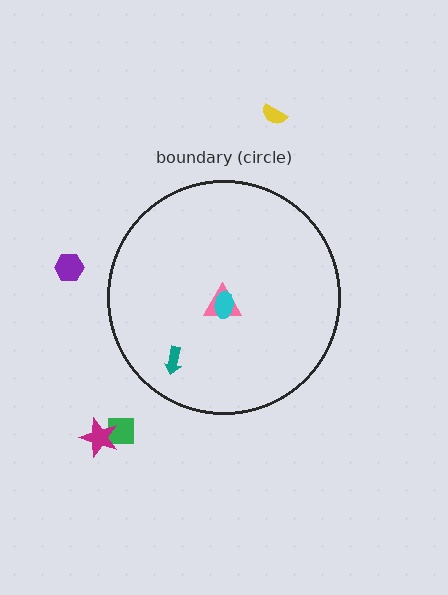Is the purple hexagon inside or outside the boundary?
Outside.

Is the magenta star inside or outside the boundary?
Outside.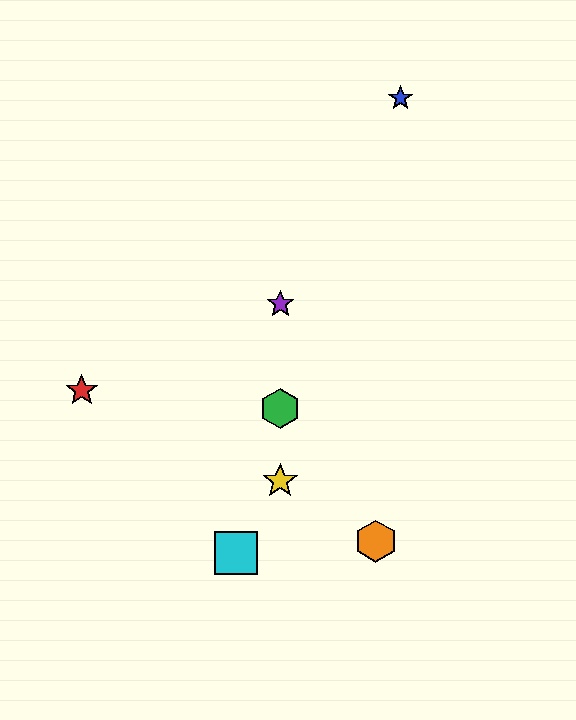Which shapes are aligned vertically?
The green hexagon, the yellow star, the purple star are aligned vertically.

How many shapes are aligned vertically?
3 shapes (the green hexagon, the yellow star, the purple star) are aligned vertically.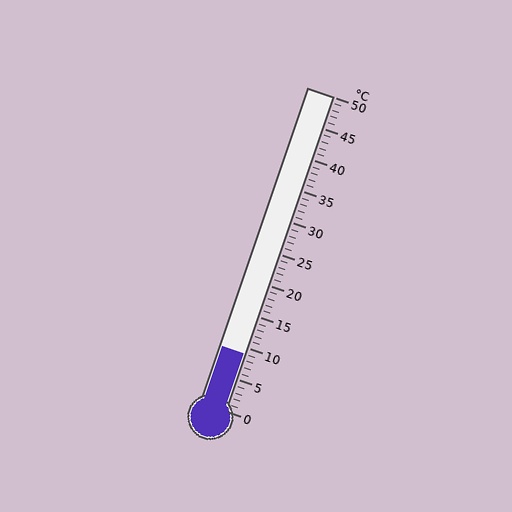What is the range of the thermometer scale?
The thermometer scale ranges from 0°C to 50°C.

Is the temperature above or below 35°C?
The temperature is below 35°C.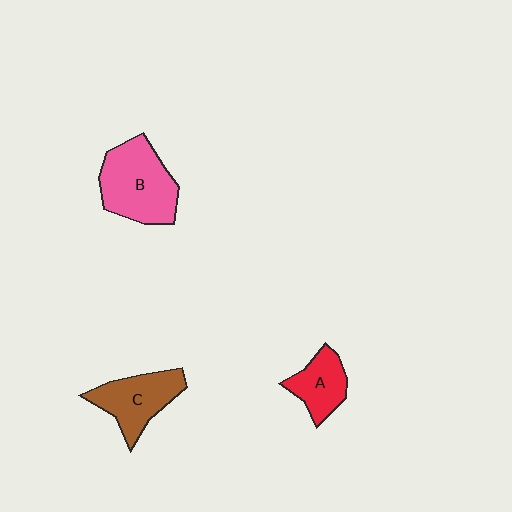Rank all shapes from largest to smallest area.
From largest to smallest: B (pink), C (brown), A (red).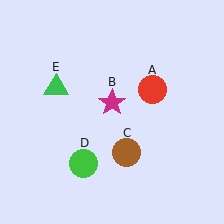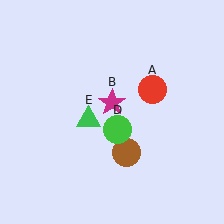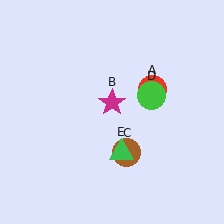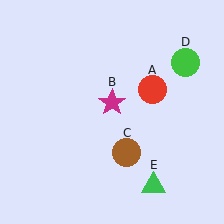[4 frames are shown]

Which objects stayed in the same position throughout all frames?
Red circle (object A) and magenta star (object B) and brown circle (object C) remained stationary.